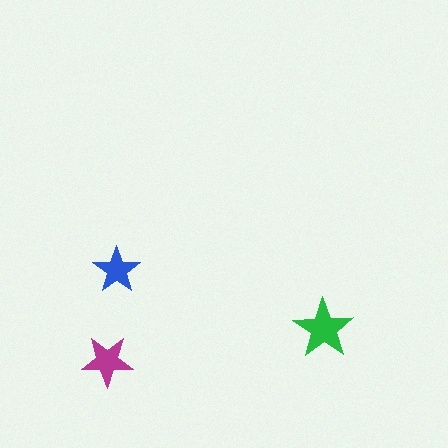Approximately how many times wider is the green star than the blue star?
About 1.5 times wider.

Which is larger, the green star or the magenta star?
The green one.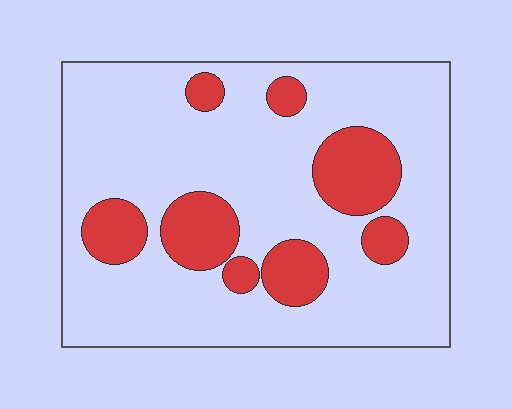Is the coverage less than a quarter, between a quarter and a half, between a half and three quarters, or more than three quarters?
Less than a quarter.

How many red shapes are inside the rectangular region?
8.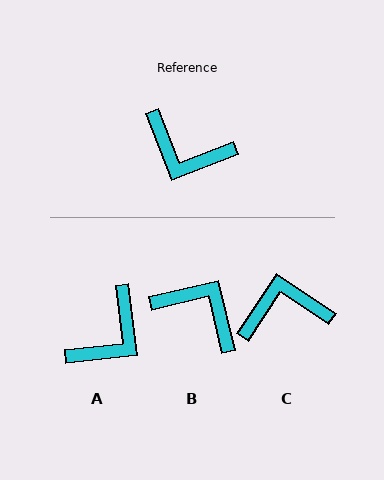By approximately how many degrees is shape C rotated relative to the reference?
Approximately 145 degrees clockwise.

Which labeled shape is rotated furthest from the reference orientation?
B, about 172 degrees away.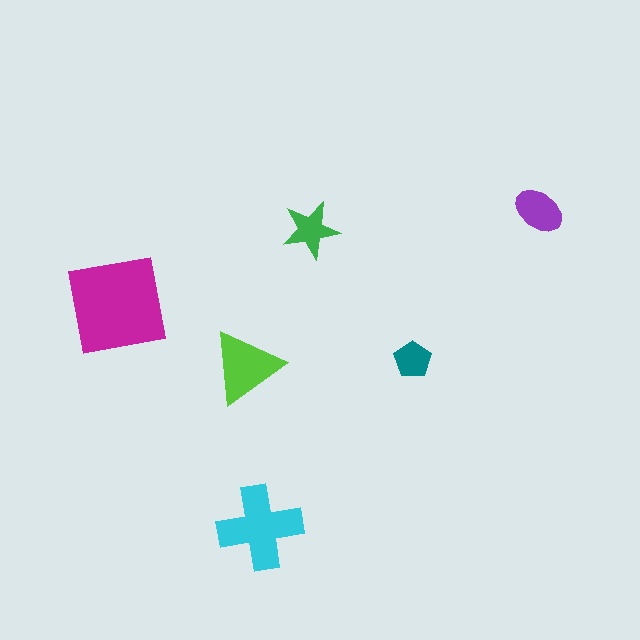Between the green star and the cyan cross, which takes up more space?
The cyan cross.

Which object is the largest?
The magenta square.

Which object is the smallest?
The teal pentagon.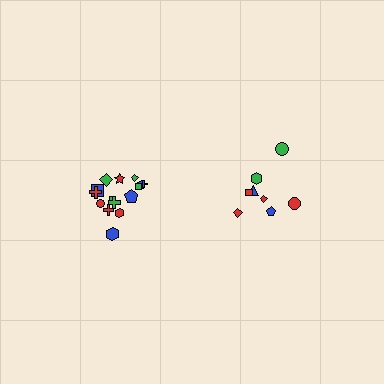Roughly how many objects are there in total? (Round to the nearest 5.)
Roughly 25 objects in total.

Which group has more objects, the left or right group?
The left group.